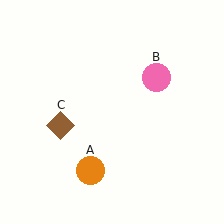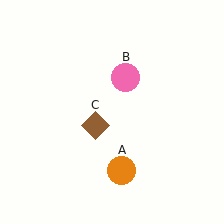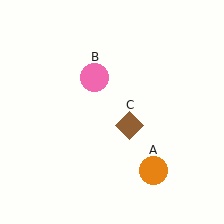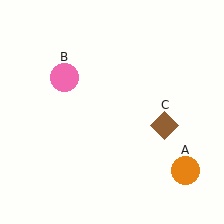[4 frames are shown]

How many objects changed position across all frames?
3 objects changed position: orange circle (object A), pink circle (object B), brown diamond (object C).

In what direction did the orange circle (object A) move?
The orange circle (object A) moved right.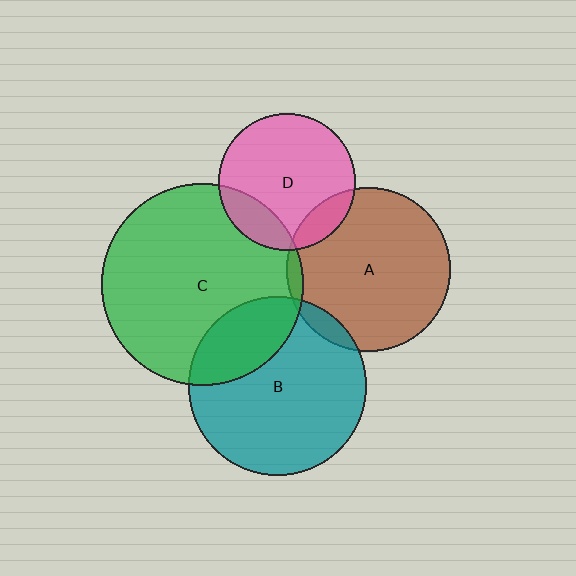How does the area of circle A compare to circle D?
Approximately 1.4 times.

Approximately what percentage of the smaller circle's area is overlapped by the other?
Approximately 15%.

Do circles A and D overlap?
Yes.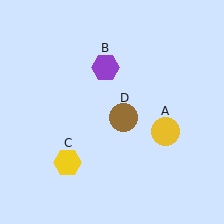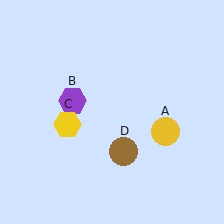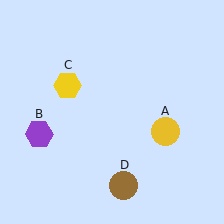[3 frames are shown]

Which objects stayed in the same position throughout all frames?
Yellow circle (object A) remained stationary.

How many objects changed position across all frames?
3 objects changed position: purple hexagon (object B), yellow hexagon (object C), brown circle (object D).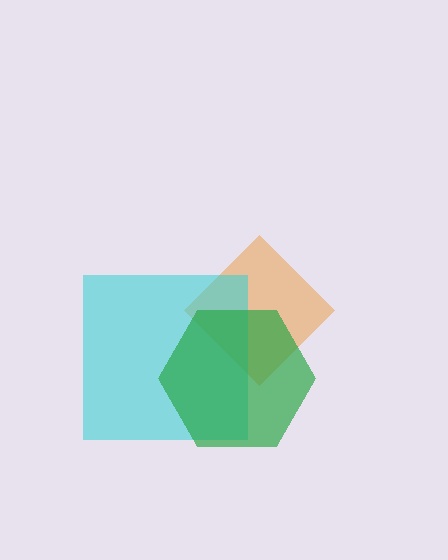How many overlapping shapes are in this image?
There are 3 overlapping shapes in the image.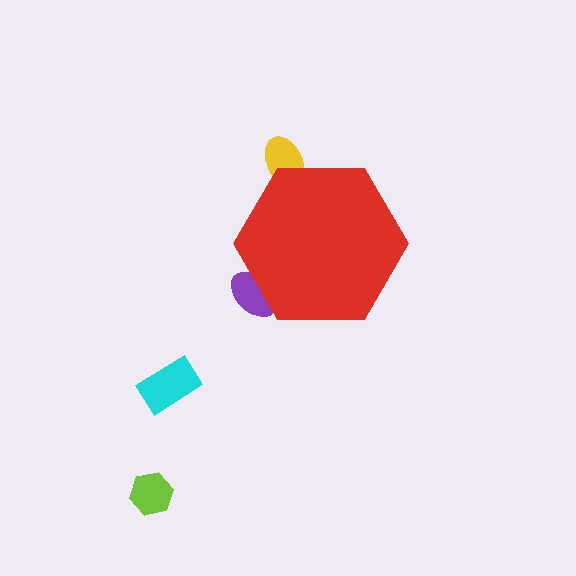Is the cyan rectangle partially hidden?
No, the cyan rectangle is fully visible.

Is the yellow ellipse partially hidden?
Yes, the yellow ellipse is partially hidden behind the red hexagon.